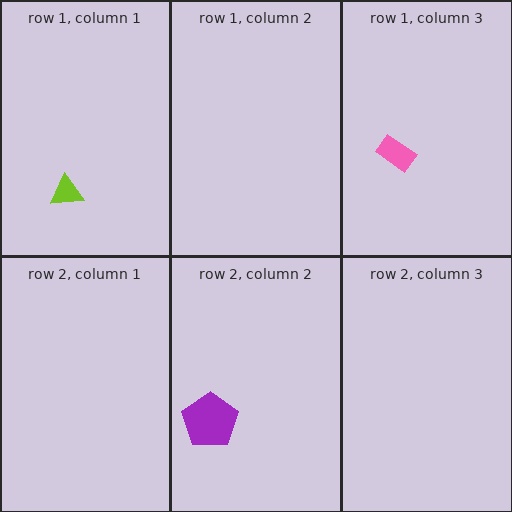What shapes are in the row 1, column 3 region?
The pink rectangle.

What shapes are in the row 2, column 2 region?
The purple pentagon.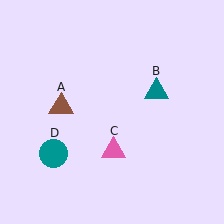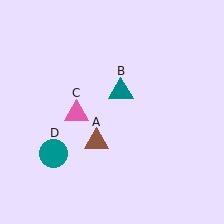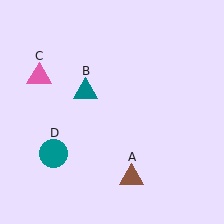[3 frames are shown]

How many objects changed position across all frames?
3 objects changed position: brown triangle (object A), teal triangle (object B), pink triangle (object C).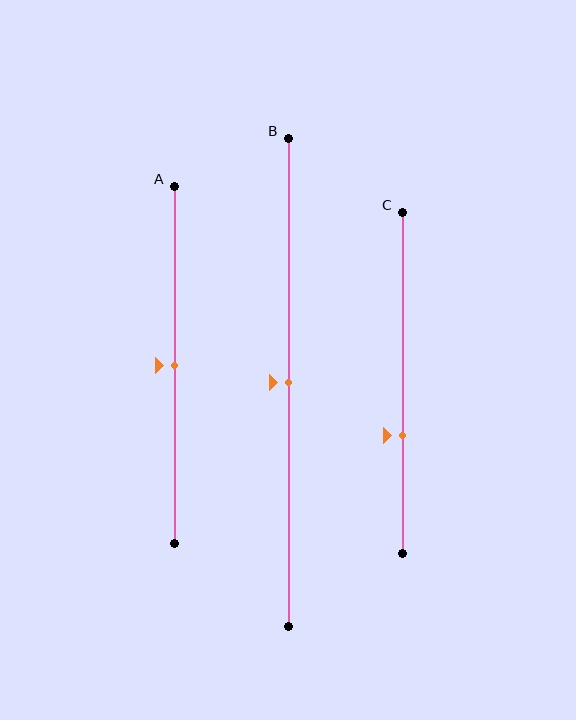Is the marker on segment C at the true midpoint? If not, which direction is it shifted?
No, the marker on segment C is shifted downward by about 15% of the segment length.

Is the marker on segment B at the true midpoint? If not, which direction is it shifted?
Yes, the marker on segment B is at the true midpoint.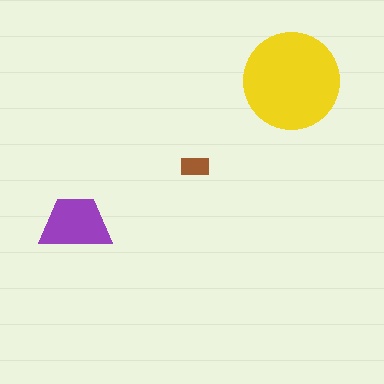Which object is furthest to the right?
The yellow circle is rightmost.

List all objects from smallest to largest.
The brown rectangle, the purple trapezoid, the yellow circle.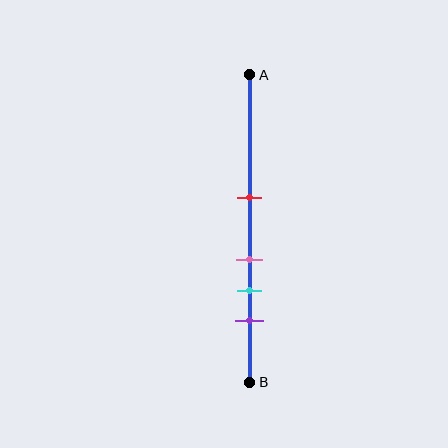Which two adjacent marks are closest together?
The pink and cyan marks are the closest adjacent pair.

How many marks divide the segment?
There are 4 marks dividing the segment.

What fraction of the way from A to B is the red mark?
The red mark is approximately 40% (0.4) of the way from A to B.